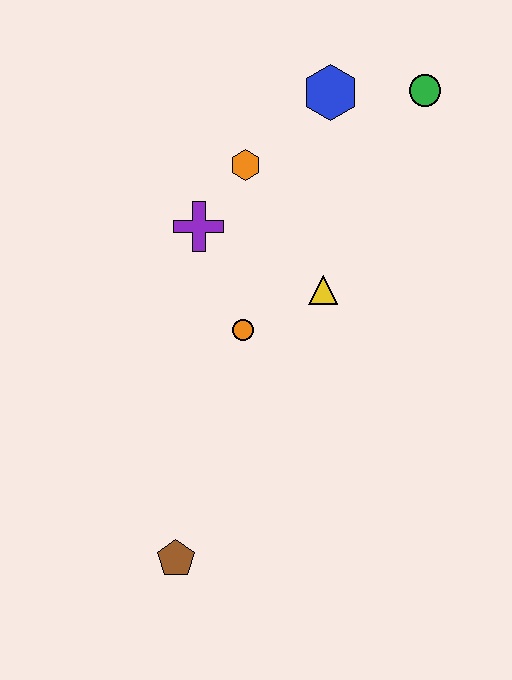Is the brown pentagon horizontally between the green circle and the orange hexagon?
No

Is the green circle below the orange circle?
No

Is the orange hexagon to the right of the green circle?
No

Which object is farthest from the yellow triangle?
The brown pentagon is farthest from the yellow triangle.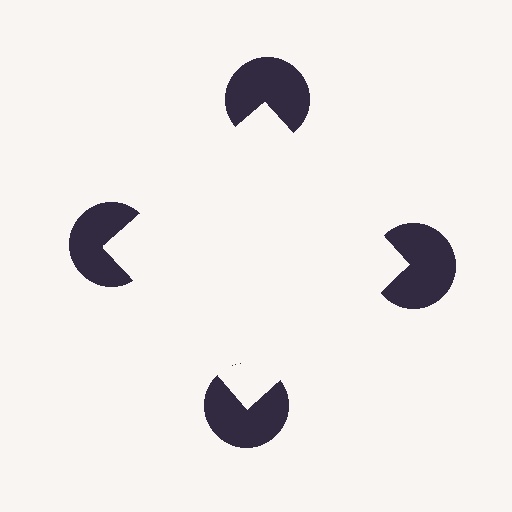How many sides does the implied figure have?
4 sides.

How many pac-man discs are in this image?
There are 4 — one at each vertex of the illusory square.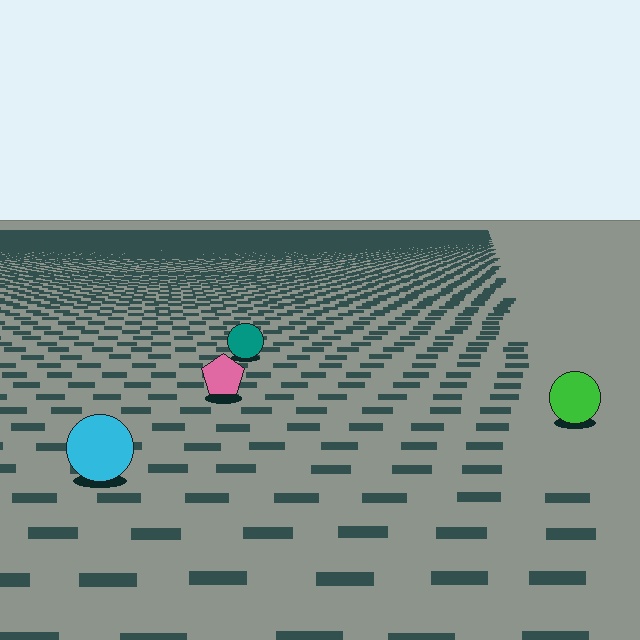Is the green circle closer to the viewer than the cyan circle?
No. The cyan circle is closer — you can tell from the texture gradient: the ground texture is coarser near it.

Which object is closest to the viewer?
The cyan circle is closest. The texture marks near it are larger and more spread out.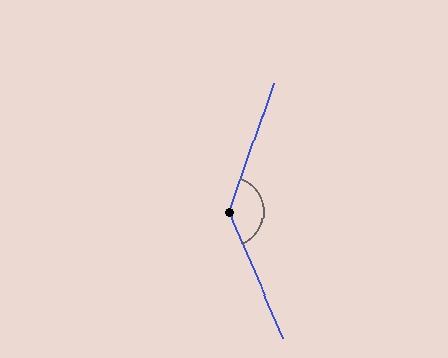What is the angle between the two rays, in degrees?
Approximately 137 degrees.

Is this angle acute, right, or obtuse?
It is obtuse.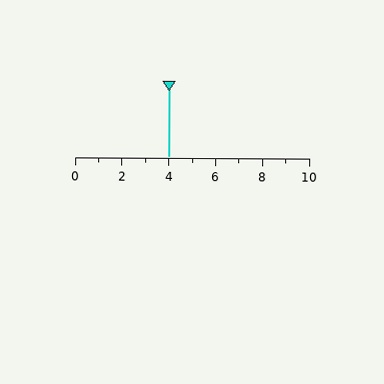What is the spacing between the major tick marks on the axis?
The major ticks are spaced 2 apart.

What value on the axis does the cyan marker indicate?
The marker indicates approximately 4.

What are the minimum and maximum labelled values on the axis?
The axis runs from 0 to 10.